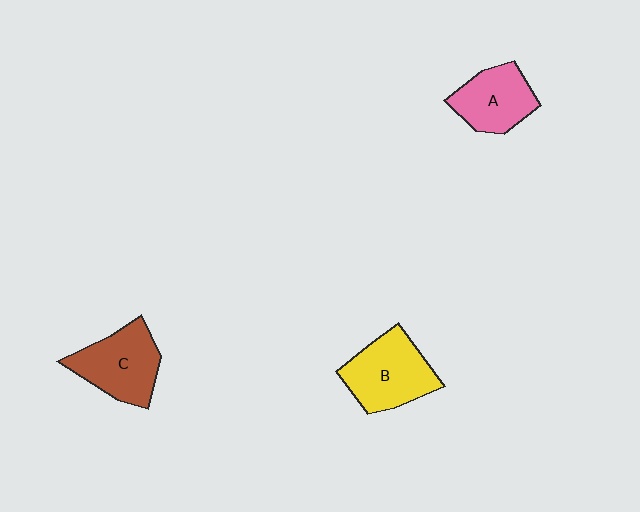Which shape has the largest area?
Shape B (yellow).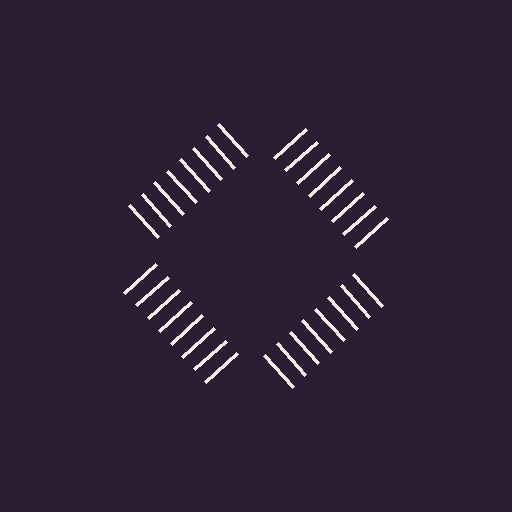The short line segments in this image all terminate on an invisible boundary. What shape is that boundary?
An illusory square — the line segments terminate on its edges but no continuous stroke is drawn.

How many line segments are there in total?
32 — 8 along each of the 4 edges.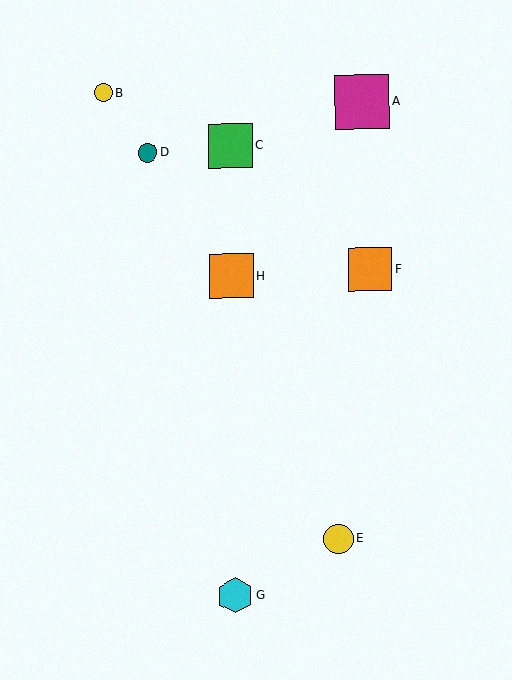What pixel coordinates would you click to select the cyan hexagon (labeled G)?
Click at (235, 596) to select the cyan hexagon G.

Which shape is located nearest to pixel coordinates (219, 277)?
The orange square (labeled H) at (231, 276) is nearest to that location.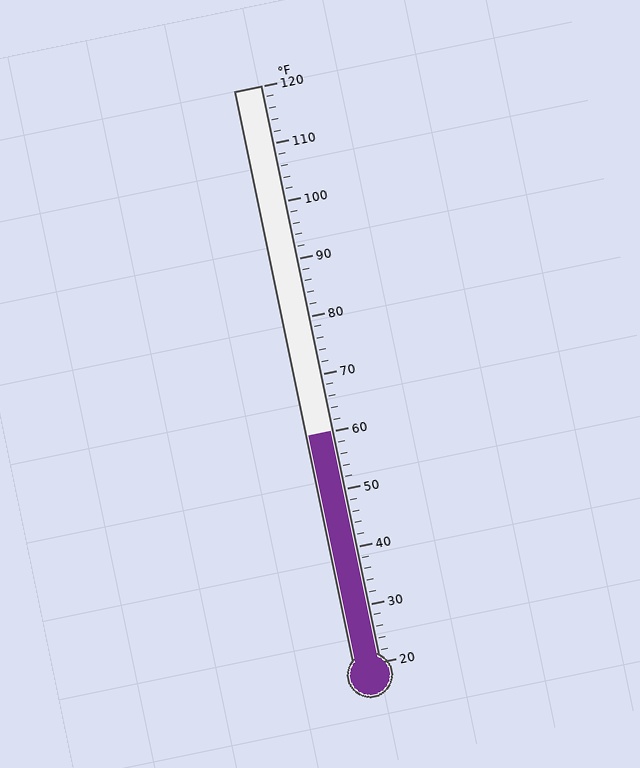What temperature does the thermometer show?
The thermometer shows approximately 60°F.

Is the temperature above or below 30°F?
The temperature is above 30°F.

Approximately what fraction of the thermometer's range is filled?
The thermometer is filled to approximately 40% of its range.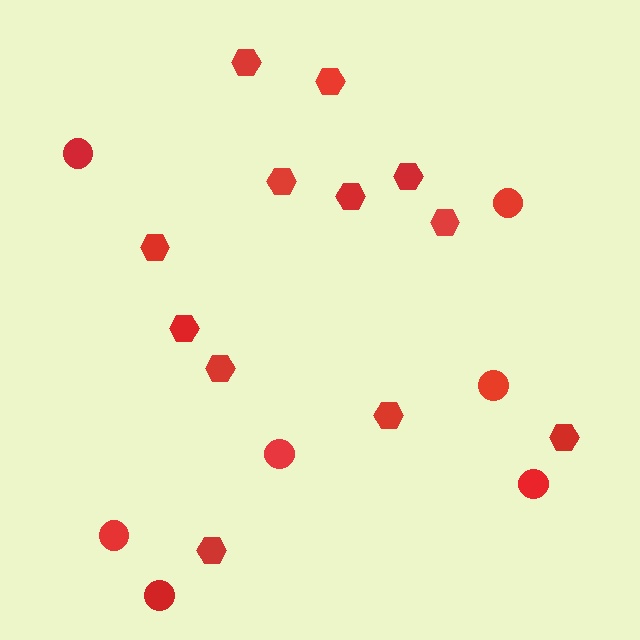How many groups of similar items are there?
There are 2 groups: one group of hexagons (12) and one group of circles (7).